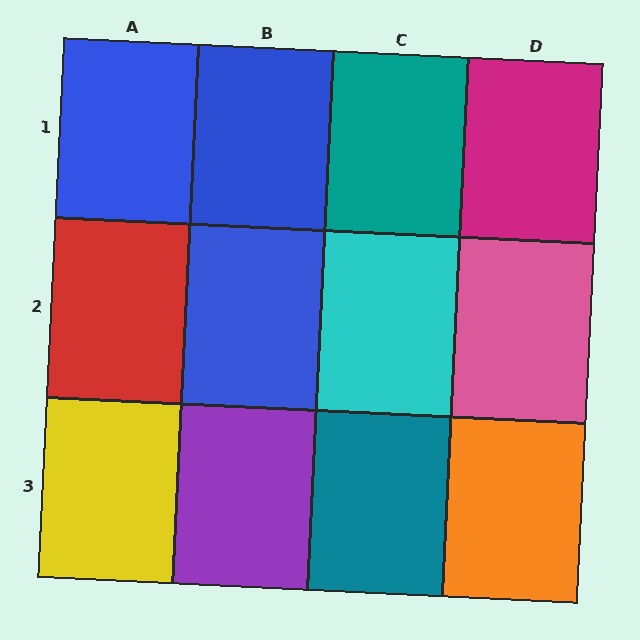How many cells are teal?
2 cells are teal.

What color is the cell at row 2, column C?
Cyan.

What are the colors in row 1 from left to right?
Blue, blue, teal, magenta.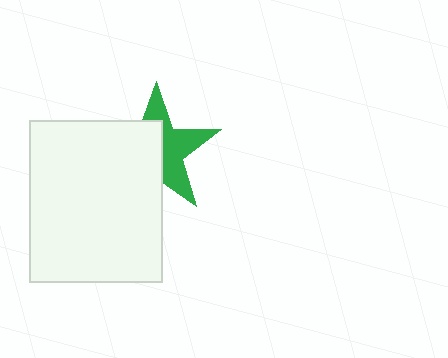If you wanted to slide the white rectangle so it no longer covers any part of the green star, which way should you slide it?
Slide it toward the lower-left — that is the most direct way to separate the two shapes.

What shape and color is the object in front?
The object in front is a white rectangle.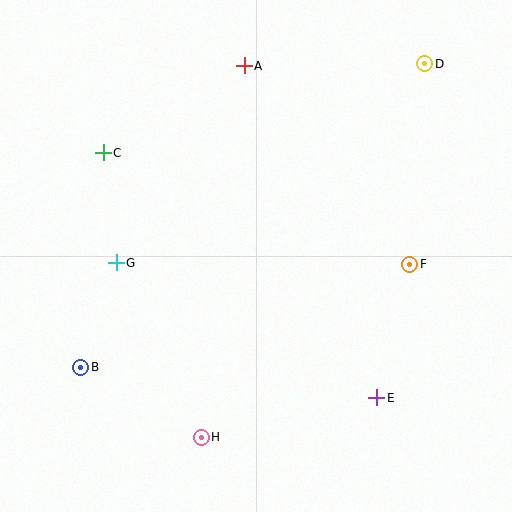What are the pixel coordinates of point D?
Point D is at (425, 64).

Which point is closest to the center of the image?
Point G at (116, 263) is closest to the center.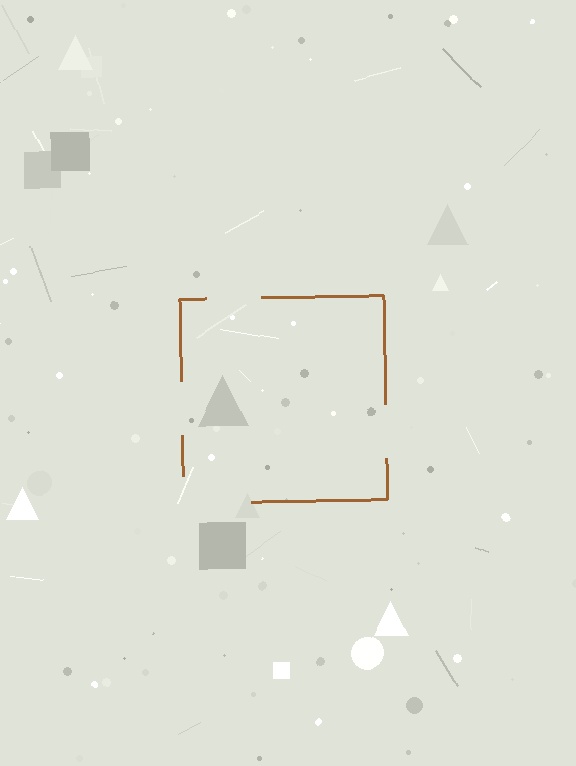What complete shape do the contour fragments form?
The contour fragments form a square.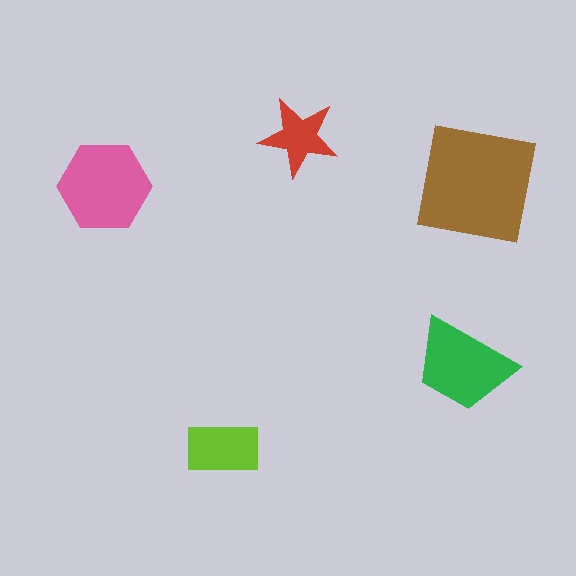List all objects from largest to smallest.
The brown square, the pink hexagon, the green trapezoid, the lime rectangle, the red star.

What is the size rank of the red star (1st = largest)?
5th.